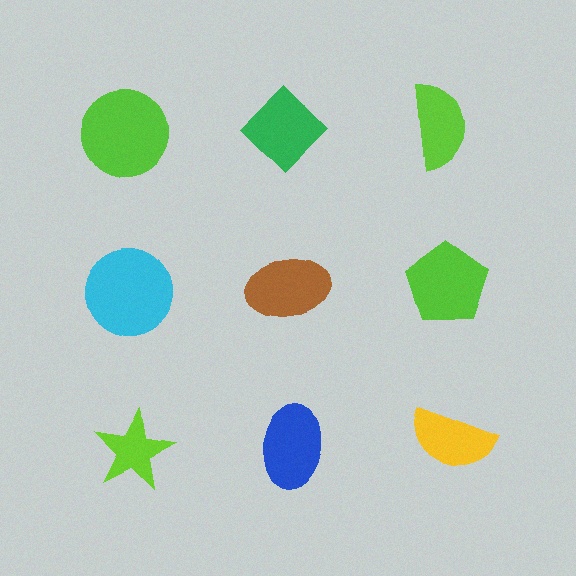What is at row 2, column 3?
A lime pentagon.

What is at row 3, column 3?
A yellow semicircle.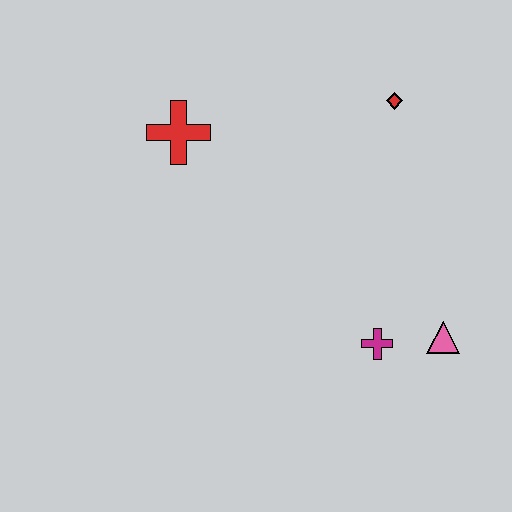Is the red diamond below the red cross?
No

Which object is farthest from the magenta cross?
The red cross is farthest from the magenta cross.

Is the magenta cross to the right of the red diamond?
No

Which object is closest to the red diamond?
The red cross is closest to the red diamond.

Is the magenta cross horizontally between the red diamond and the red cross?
Yes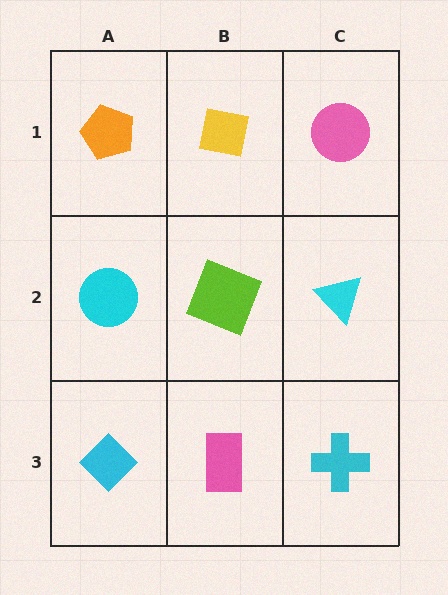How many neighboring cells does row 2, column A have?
3.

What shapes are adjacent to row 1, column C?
A cyan triangle (row 2, column C), a yellow square (row 1, column B).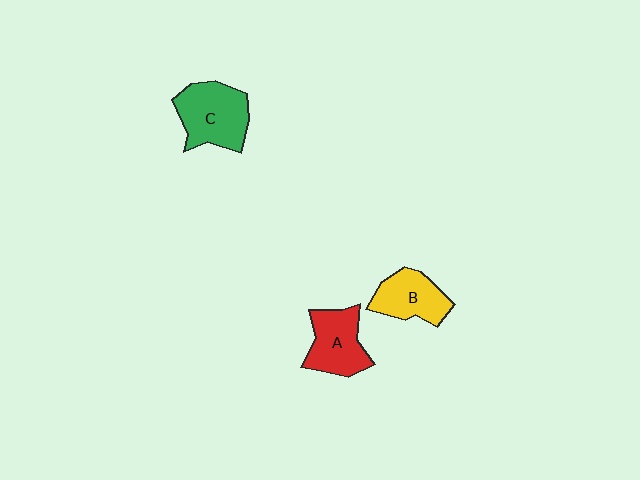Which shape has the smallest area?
Shape B (yellow).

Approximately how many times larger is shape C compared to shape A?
Approximately 1.2 times.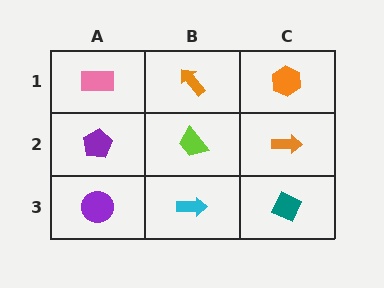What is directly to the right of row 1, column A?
An orange arrow.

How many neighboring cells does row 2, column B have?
4.